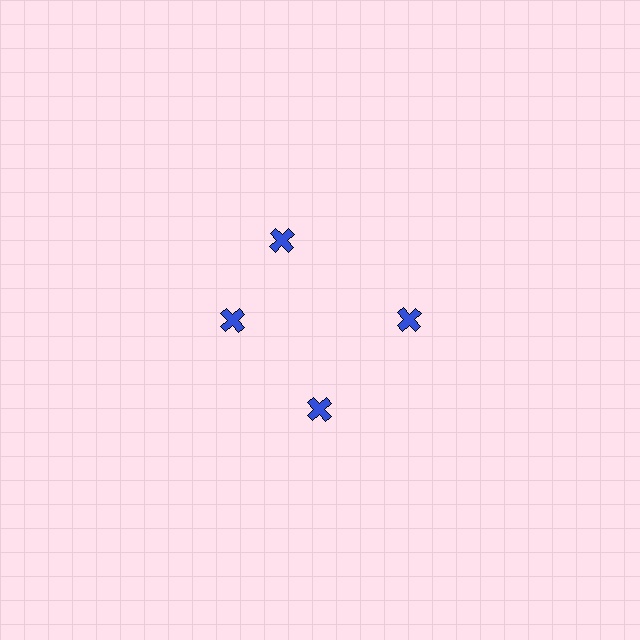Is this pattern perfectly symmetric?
No. The 4 blue crosses are arranged in a ring, but one element near the 12 o'clock position is rotated out of alignment along the ring, breaking the 4-fold rotational symmetry.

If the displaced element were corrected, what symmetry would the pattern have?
It would have 4-fold rotational symmetry — the pattern would map onto itself every 90 degrees.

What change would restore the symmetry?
The symmetry would be restored by rotating it back into even spacing with its neighbors so that all 4 crosses sit at equal angles and equal distance from the center.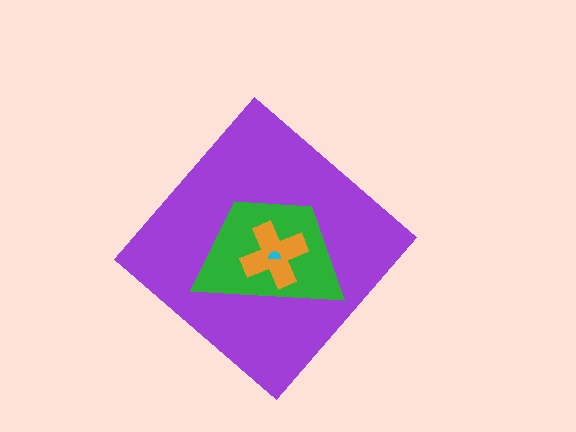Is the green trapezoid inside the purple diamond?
Yes.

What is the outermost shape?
The purple diamond.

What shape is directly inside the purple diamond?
The green trapezoid.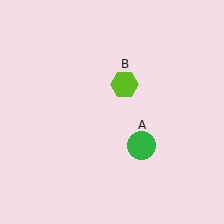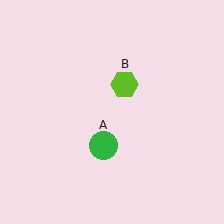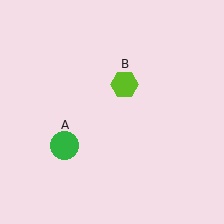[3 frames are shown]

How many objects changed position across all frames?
1 object changed position: green circle (object A).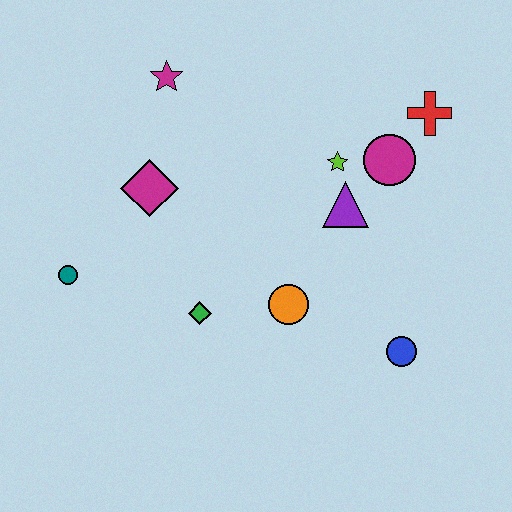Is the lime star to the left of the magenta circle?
Yes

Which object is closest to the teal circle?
The magenta diamond is closest to the teal circle.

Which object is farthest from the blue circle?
The magenta star is farthest from the blue circle.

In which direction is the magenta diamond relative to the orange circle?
The magenta diamond is to the left of the orange circle.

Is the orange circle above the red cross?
No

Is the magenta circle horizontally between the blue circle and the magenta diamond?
Yes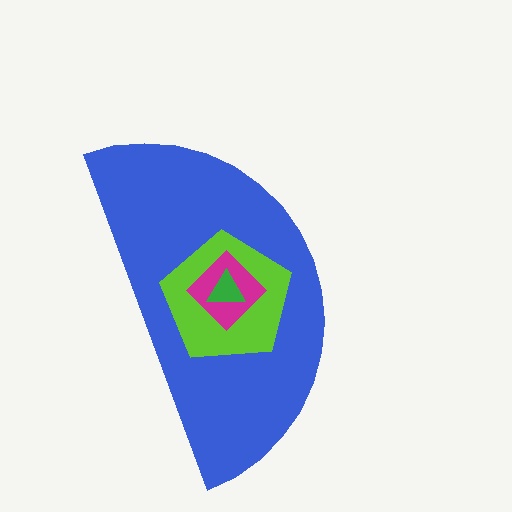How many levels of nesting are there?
4.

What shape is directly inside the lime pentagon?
The magenta diamond.